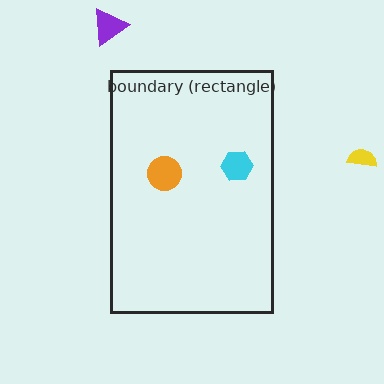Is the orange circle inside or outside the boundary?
Inside.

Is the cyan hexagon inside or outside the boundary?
Inside.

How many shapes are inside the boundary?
2 inside, 2 outside.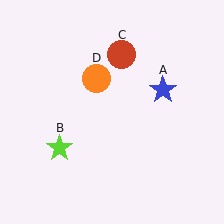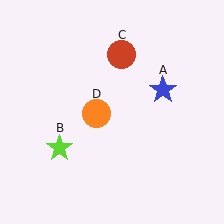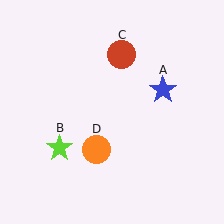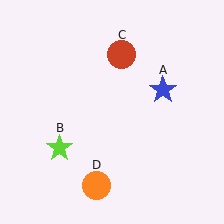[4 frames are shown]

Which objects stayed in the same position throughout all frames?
Blue star (object A) and lime star (object B) and red circle (object C) remained stationary.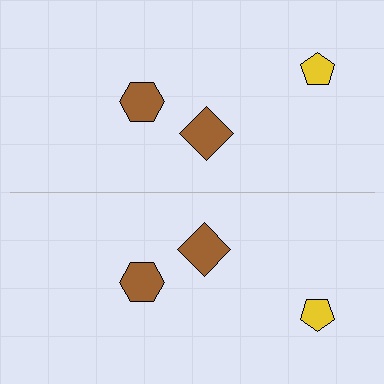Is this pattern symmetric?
Yes, this pattern has bilateral (reflection) symmetry.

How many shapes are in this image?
There are 6 shapes in this image.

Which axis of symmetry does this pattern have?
The pattern has a horizontal axis of symmetry running through the center of the image.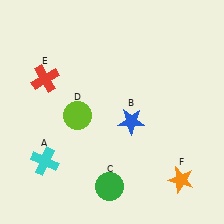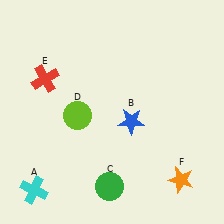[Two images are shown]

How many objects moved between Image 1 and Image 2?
1 object moved between the two images.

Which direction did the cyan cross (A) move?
The cyan cross (A) moved down.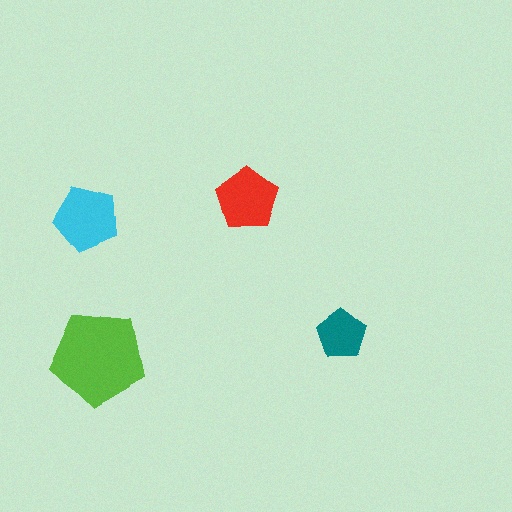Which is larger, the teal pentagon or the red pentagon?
The red one.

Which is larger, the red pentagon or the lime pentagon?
The lime one.